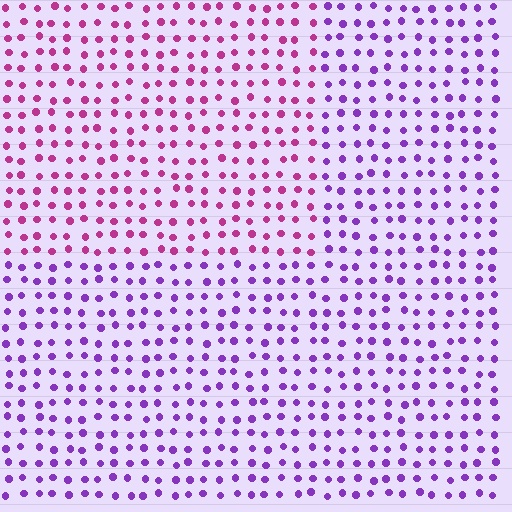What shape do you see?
I see a rectangle.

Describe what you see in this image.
The image is filled with small purple elements in a uniform arrangement. A rectangle-shaped region is visible where the elements are tinted to a slightly different hue, forming a subtle color boundary.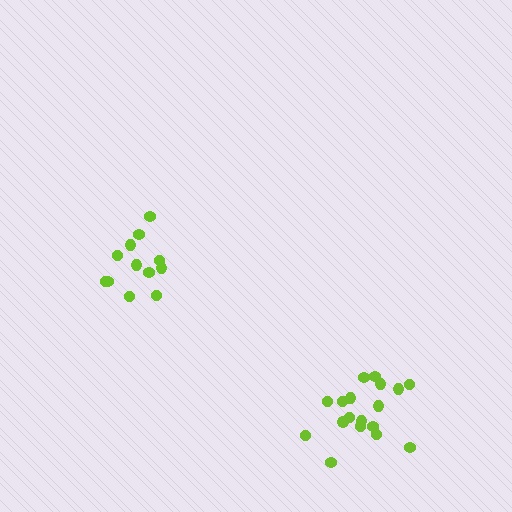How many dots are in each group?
Group 1: 12 dots, Group 2: 18 dots (30 total).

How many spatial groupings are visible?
There are 2 spatial groupings.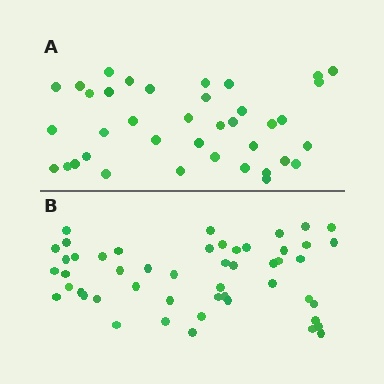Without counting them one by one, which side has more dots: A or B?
Region B (the bottom region) has more dots.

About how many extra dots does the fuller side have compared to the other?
Region B has roughly 12 or so more dots than region A.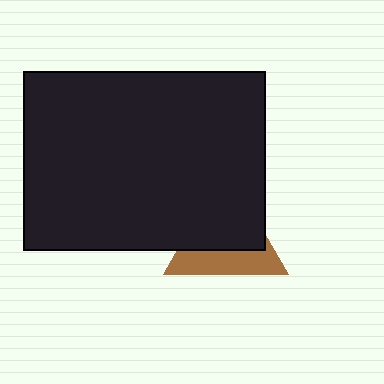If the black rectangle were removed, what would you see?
You would see the complete brown triangle.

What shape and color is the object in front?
The object in front is a black rectangle.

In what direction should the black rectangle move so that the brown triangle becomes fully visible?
The black rectangle should move up. That is the shortest direction to clear the overlap and leave the brown triangle fully visible.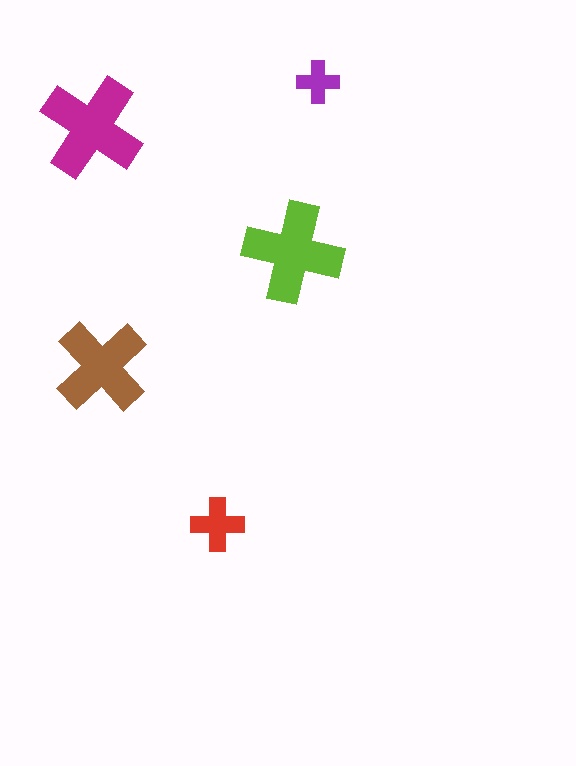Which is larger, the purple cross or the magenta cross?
The magenta one.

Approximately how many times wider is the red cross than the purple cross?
About 1.5 times wider.